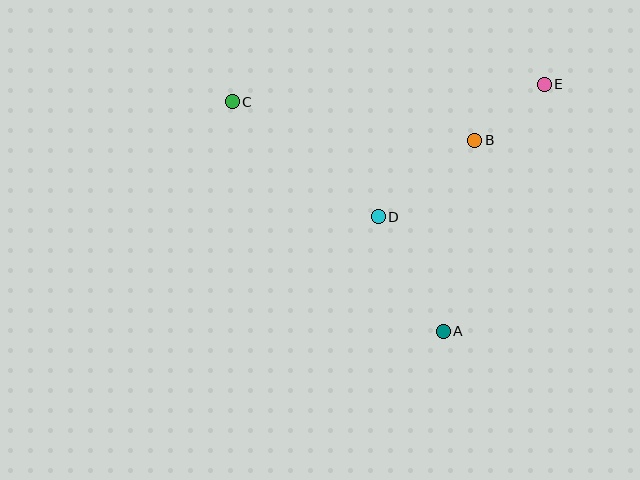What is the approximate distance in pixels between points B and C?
The distance between B and C is approximately 246 pixels.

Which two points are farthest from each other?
Points C and E are farthest from each other.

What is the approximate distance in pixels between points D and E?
The distance between D and E is approximately 212 pixels.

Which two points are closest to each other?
Points B and E are closest to each other.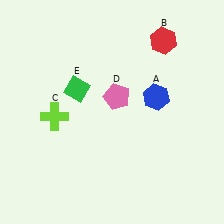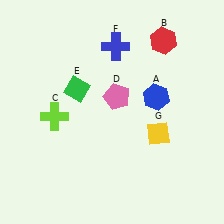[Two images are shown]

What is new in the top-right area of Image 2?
A blue cross (F) was added in the top-right area of Image 2.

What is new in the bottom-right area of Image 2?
A yellow diamond (G) was added in the bottom-right area of Image 2.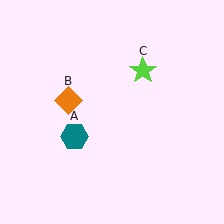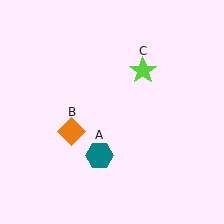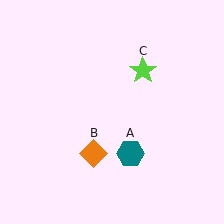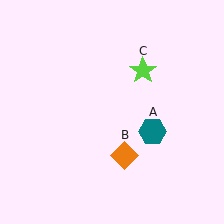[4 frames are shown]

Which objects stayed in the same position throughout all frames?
Lime star (object C) remained stationary.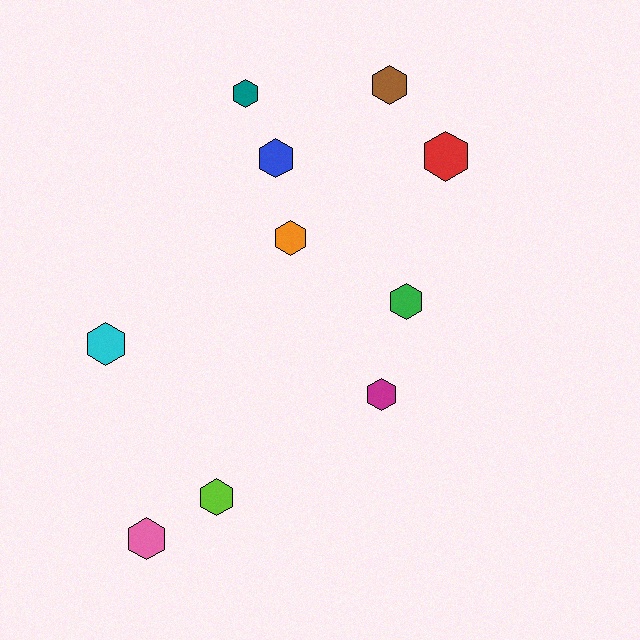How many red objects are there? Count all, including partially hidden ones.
There is 1 red object.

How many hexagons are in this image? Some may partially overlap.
There are 10 hexagons.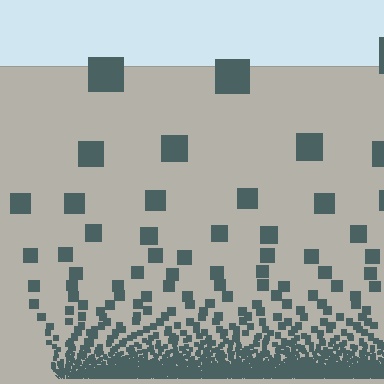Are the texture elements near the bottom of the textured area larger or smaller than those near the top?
Smaller. The gradient is inverted — elements near the bottom are smaller and denser.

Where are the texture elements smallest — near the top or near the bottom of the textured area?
Near the bottom.